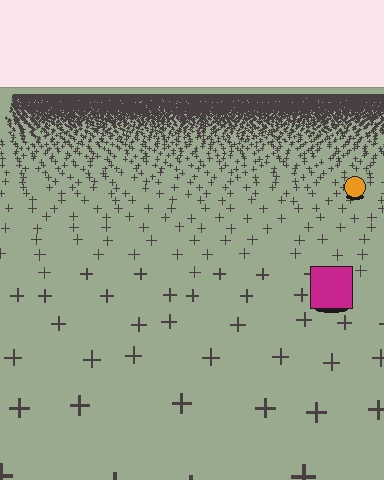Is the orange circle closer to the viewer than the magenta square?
No. The magenta square is closer — you can tell from the texture gradient: the ground texture is coarser near it.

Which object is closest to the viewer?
The magenta square is closest. The texture marks near it are larger and more spread out.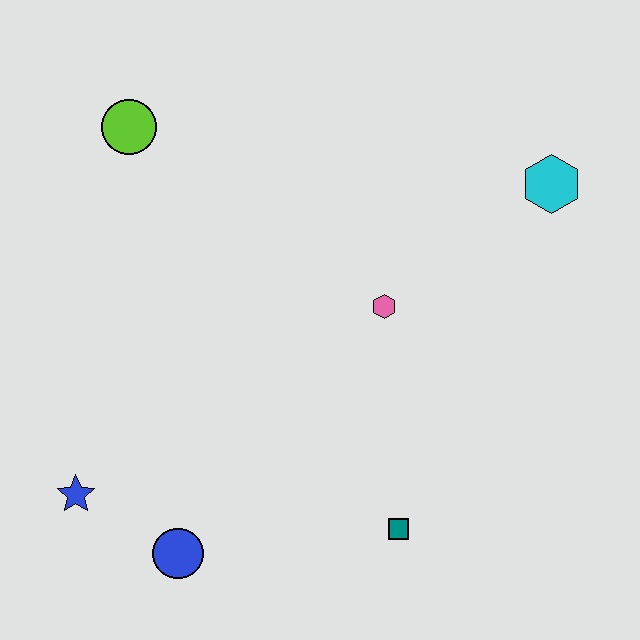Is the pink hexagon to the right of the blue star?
Yes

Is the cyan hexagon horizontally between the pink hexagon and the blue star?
No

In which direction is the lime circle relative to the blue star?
The lime circle is above the blue star.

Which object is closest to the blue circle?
The blue star is closest to the blue circle.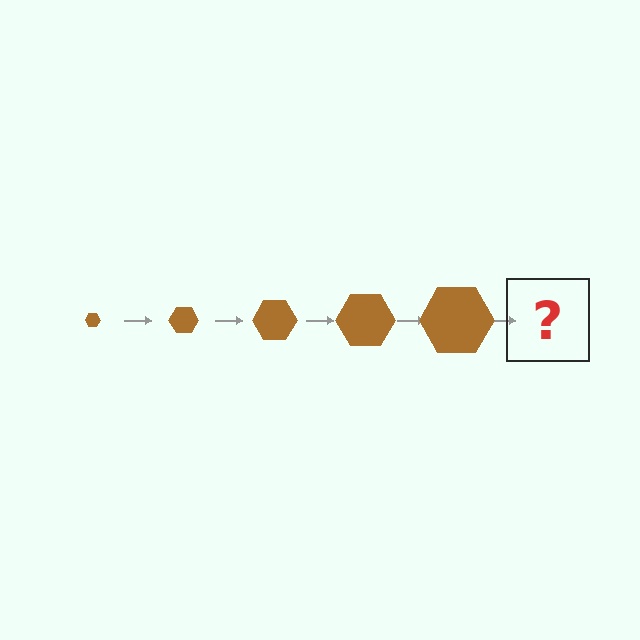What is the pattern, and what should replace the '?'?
The pattern is that the hexagon gets progressively larger each step. The '?' should be a brown hexagon, larger than the previous one.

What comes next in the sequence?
The next element should be a brown hexagon, larger than the previous one.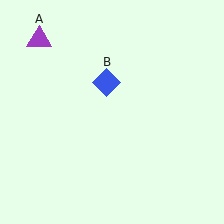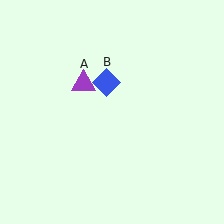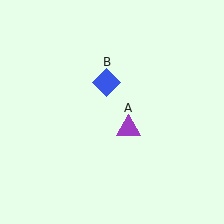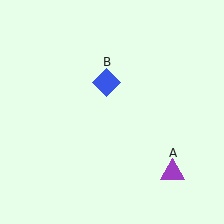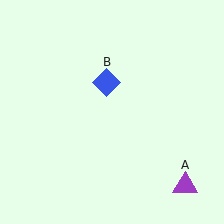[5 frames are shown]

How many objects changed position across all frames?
1 object changed position: purple triangle (object A).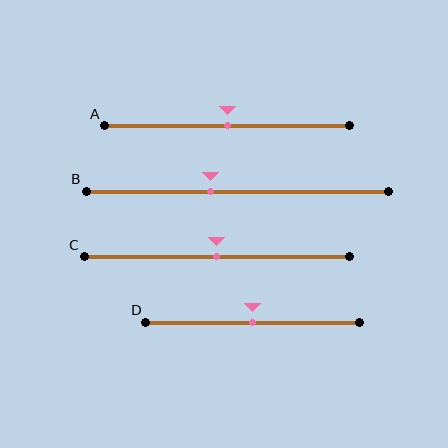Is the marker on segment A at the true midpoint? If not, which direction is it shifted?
Yes, the marker on segment A is at the true midpoint.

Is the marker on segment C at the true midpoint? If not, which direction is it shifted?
Yes, the marker on segment C is at the true midpoint.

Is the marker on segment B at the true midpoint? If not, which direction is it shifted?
No, the marker on segment B is shifted to the left by about 9% of the segment length.